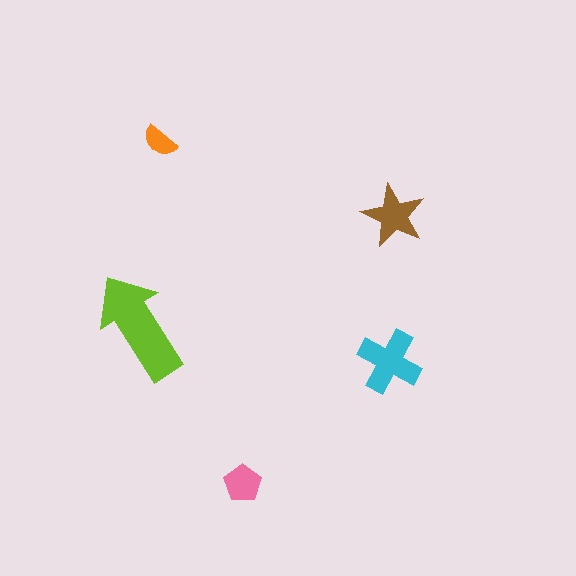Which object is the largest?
The lime arrow.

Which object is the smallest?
The orange semicircle.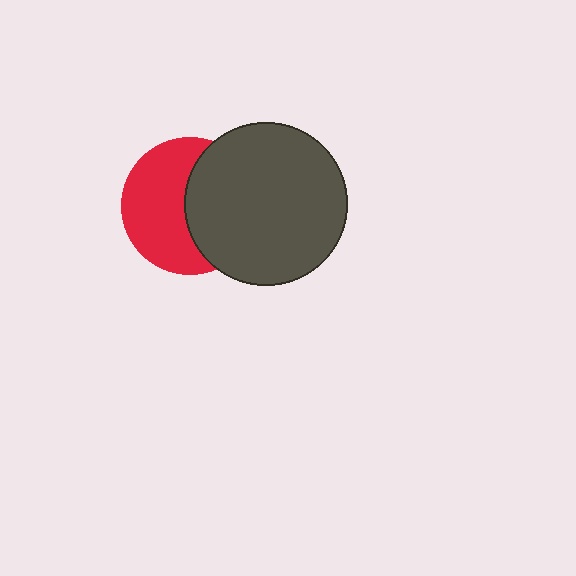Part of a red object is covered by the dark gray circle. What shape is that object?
It is a circle.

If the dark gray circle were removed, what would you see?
You would see the complete red circle.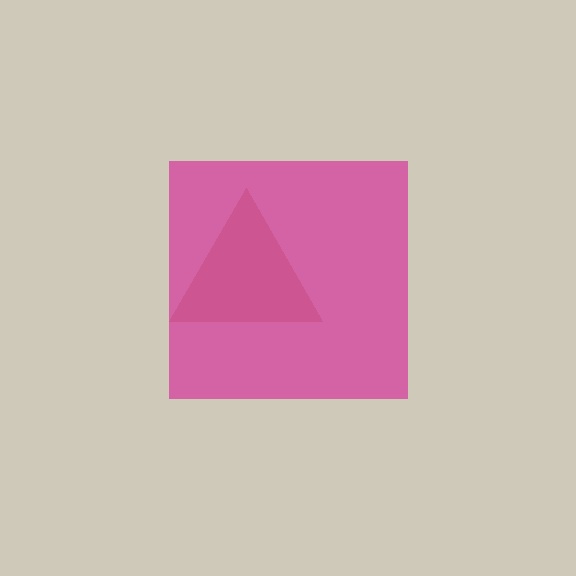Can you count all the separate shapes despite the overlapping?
Yes, there are 2 separate shapes.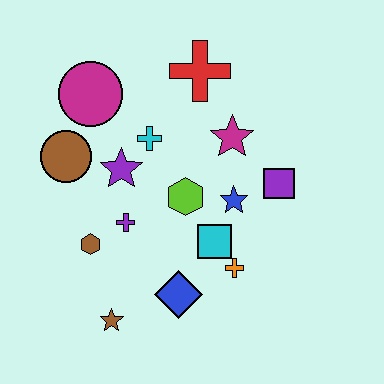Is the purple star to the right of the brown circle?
Yes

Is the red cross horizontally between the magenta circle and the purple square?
Yes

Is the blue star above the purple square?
No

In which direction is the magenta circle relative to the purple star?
The magenta circle is above the purple star.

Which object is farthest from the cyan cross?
The brown star is farthest from the cyan cross.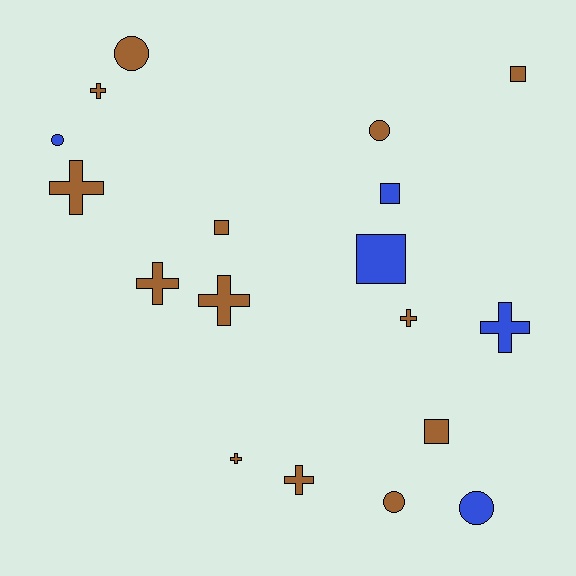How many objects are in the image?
There are 18 objects.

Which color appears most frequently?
Brown, with 13 objects.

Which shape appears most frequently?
Cross, with 8 objects.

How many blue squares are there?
There are 2 blue squares.